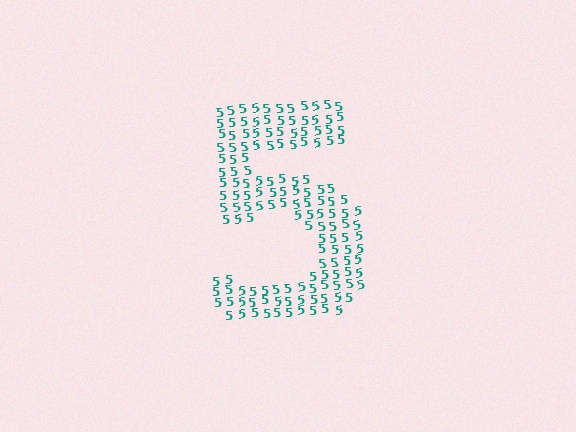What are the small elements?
The small elements are digit 5's.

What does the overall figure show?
The overall figure shows the digit 5.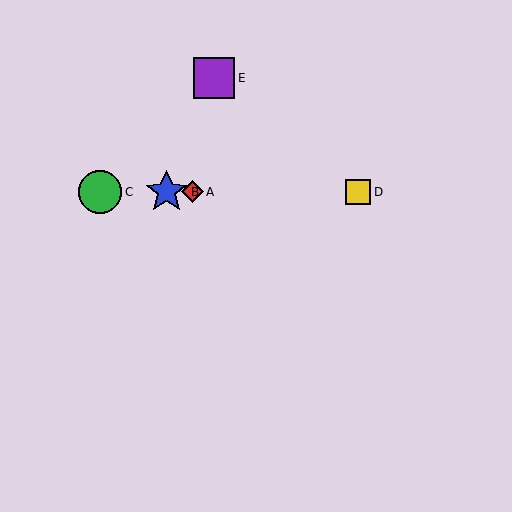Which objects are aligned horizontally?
Objects A, B, C, D are aligned horizontally.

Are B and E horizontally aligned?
No, B is at y≈192 and E is at y≈78.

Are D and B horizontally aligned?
Yes, both are at y≈192.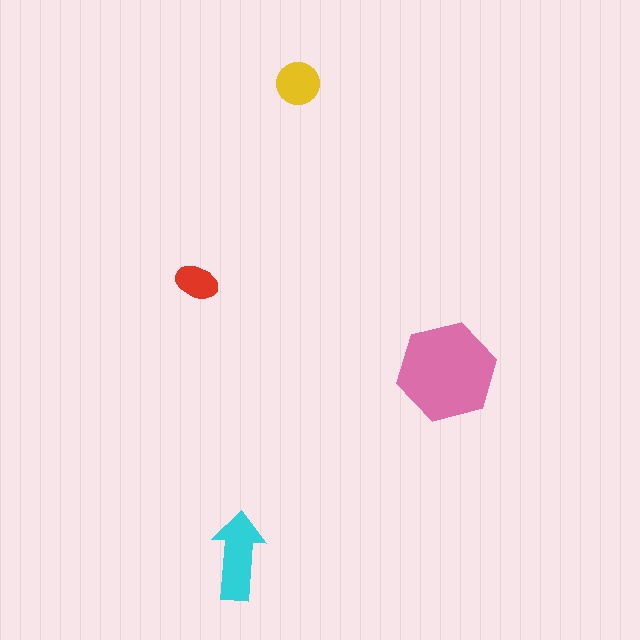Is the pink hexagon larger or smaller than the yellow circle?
Larger.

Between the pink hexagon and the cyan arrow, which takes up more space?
The pink hexagon.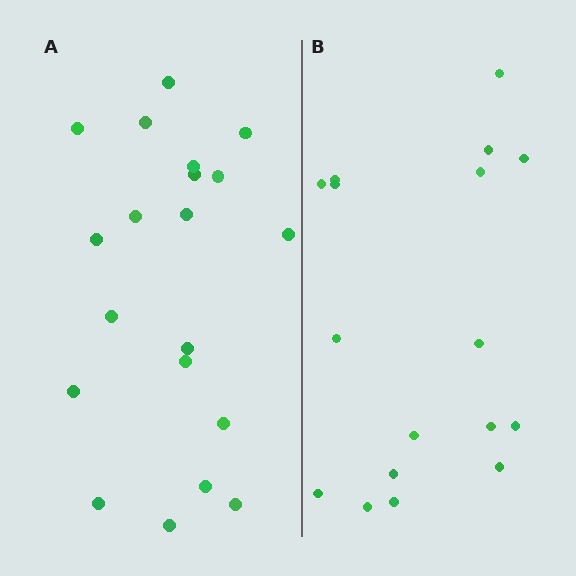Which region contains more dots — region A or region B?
Region A (the left region) has more dots.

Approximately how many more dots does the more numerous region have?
Region A has just a few more — roughly 2 or 3 more dots than region B.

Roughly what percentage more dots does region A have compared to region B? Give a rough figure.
About 20% more.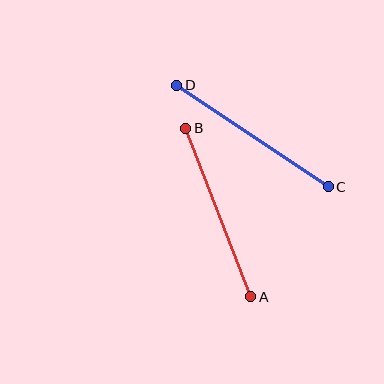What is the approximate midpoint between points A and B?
The midpoint is at approximately (218, 212) pixels.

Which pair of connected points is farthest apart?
Points C and D are farthest apart.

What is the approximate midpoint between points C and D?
The midpoint is at approximately (253, 136) pixels.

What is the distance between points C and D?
The distance is approximately 182 pixels.